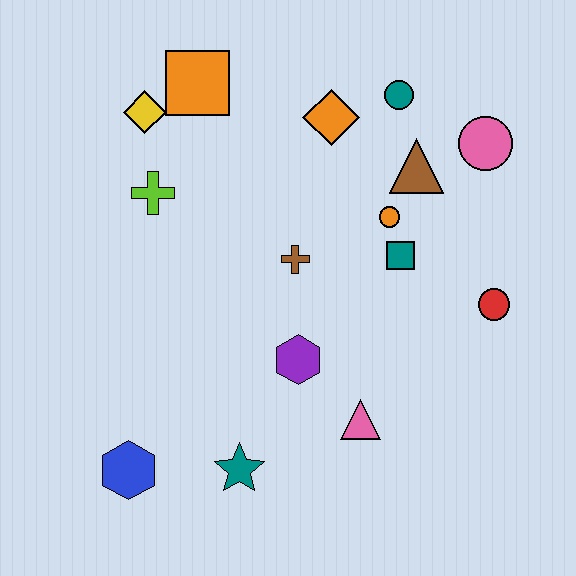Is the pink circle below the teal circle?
Yes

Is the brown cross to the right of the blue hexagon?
Yes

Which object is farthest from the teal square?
The blue hexagon is farthest from the teal square.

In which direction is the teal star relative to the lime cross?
The teal star is below the lime cross.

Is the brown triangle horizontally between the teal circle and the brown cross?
No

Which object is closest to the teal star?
The blue hexagon is closest to the teal star.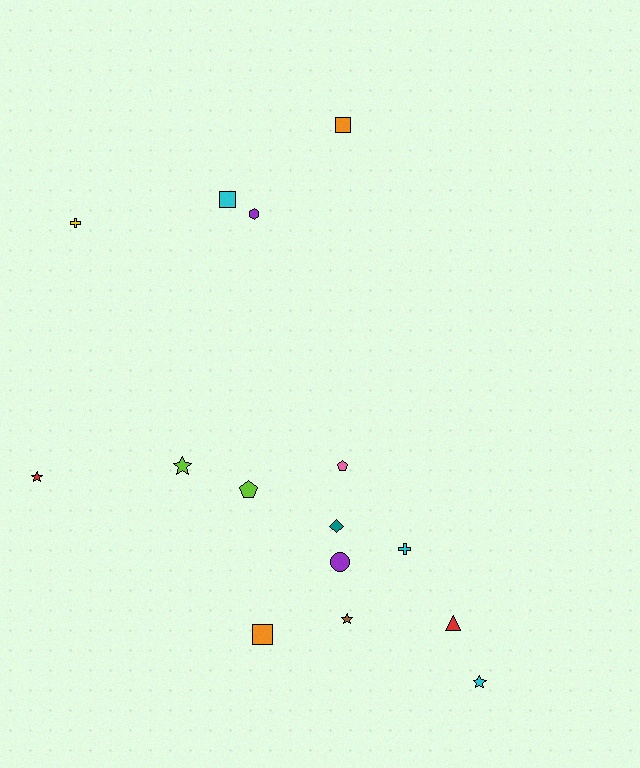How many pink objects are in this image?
There is 1 pink object.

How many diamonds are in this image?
There is 1 diamond.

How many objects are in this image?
There are 15 objects.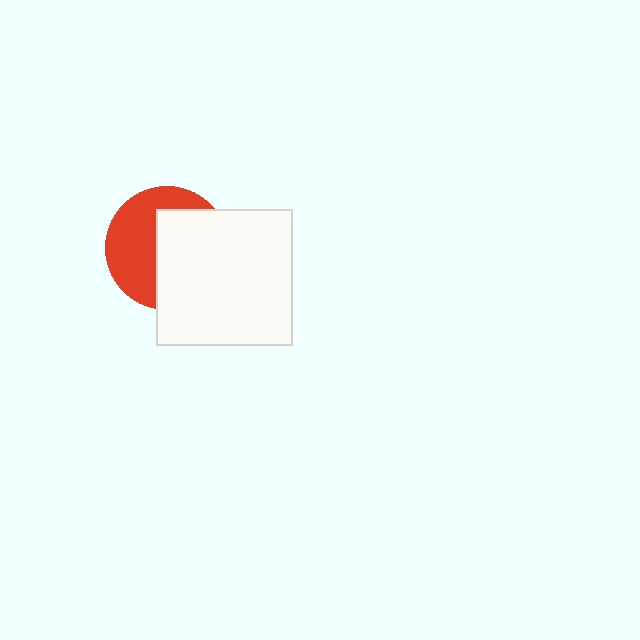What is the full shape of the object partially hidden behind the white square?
The partially hidden object is a red circle.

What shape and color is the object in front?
The object in front is a white square.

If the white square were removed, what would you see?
You would see the complete red circle.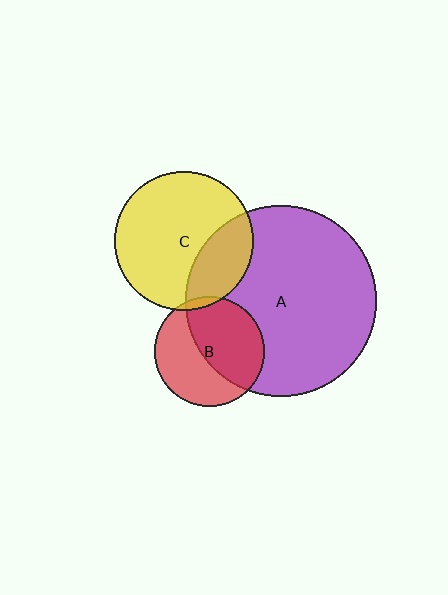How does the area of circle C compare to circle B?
Approximately 1.6 times.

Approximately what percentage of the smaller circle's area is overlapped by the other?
Approximately 25%.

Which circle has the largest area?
Circle A (purple).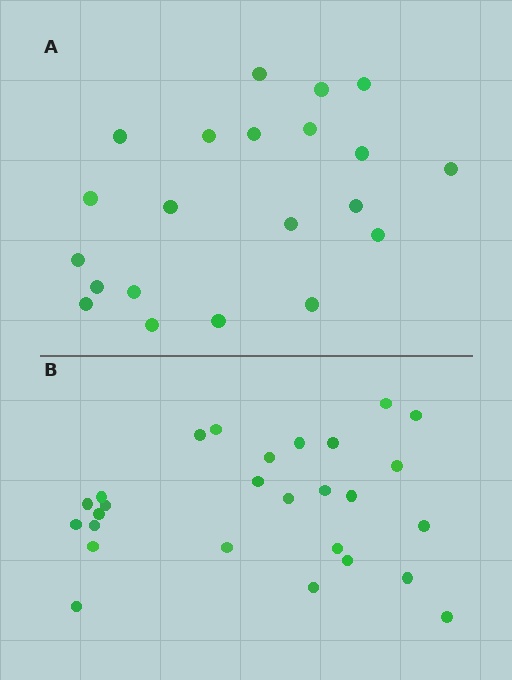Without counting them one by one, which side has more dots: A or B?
Region B (the bottom region) has more dots.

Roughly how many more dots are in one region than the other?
Region B has about 6 more dots than region A.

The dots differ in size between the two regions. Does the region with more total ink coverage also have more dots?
No. Region A has more total ink coverage because its dots are larger, but region B actually contains more individual dots. Total area can be misleading — the number of items is what matters here.